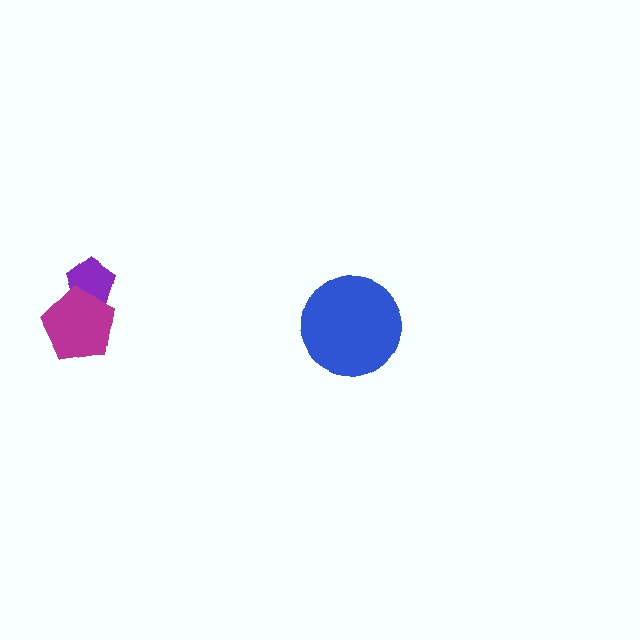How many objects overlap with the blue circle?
0 objects overlap with the blue circle.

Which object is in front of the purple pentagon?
The magenta pentagon is in front of the purple pentagon.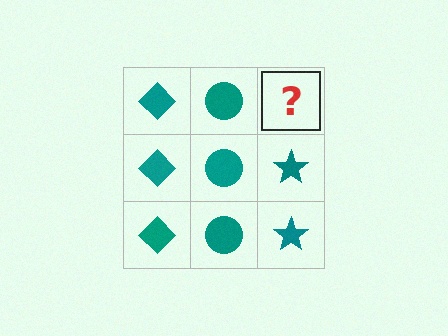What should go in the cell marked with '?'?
The missing cell should contain a teal star.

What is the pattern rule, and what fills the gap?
The rule is that each column has a consistent shape. The gap should be filled with a teal star.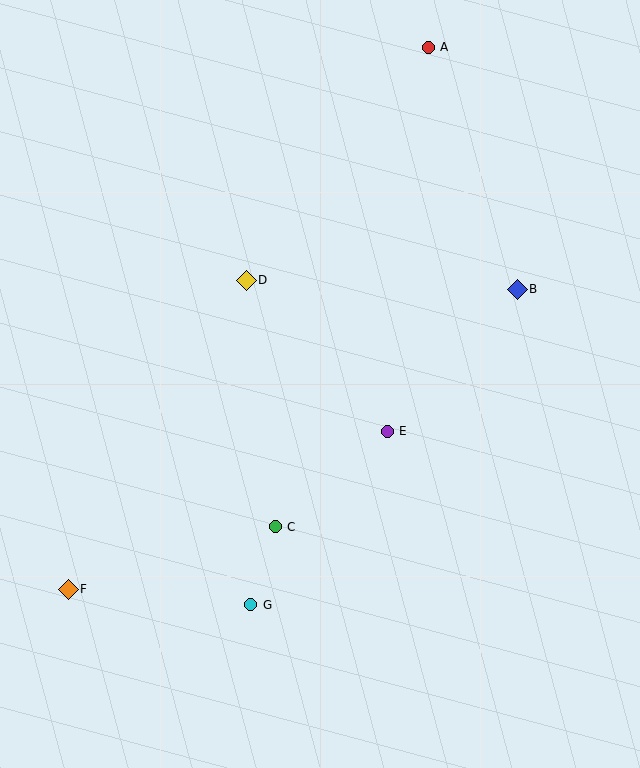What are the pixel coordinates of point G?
Point G is at (251, 605).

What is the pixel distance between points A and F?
The distance between A and F is 651 pixels.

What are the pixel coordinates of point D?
Point D is at (246, 280).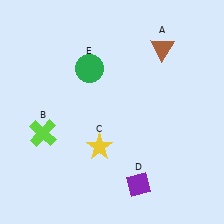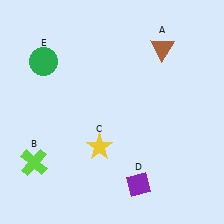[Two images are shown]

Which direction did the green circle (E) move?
The green circle (E) moved left.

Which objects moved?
The objects that moved are: the lime cross (B), the green circle (E).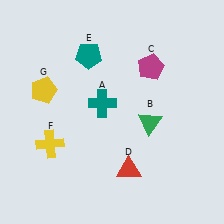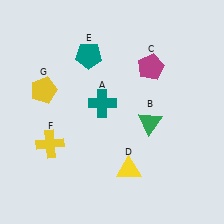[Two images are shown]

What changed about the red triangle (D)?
In Image 1, D is red. In Image 2, it changed to yellow.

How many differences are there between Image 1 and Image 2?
There is 1 difference between the two images.